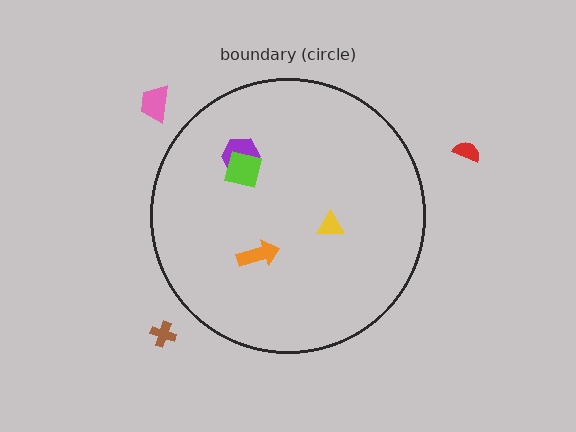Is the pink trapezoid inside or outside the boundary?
Outside.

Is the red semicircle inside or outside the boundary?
Outside.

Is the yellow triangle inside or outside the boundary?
Inside.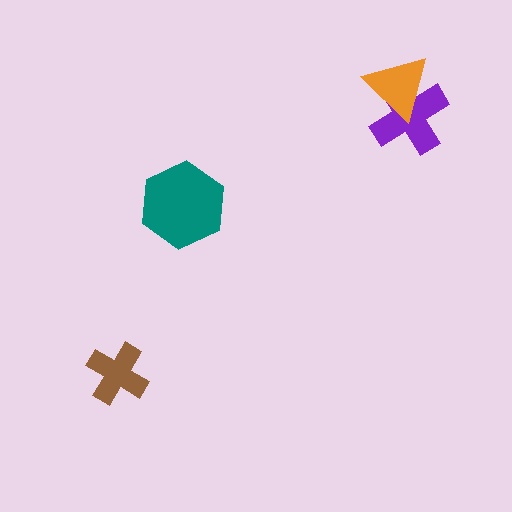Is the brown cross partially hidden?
No, no other shape covers it.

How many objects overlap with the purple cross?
1 object overlaps with the purple cross.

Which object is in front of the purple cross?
The orange triangle is in front of the purple cross.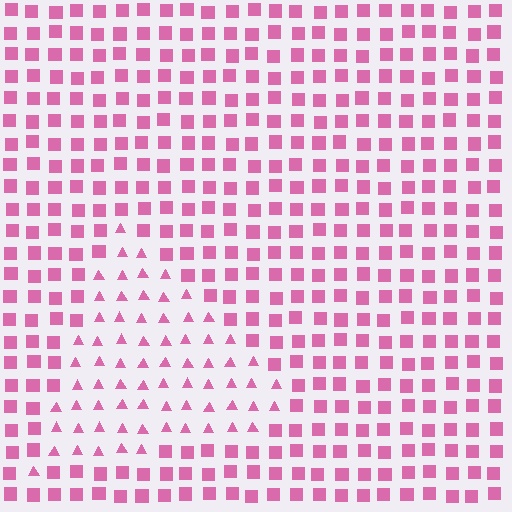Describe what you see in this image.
The image is filled with small pink elements arranged in a uniform grid. A triangle-shaped region contains triangles, while the surrounding area contains squares. The boundary is defined purely by the change in element shape.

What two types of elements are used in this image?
The image uses triangles inside the triangle region and squares outside it.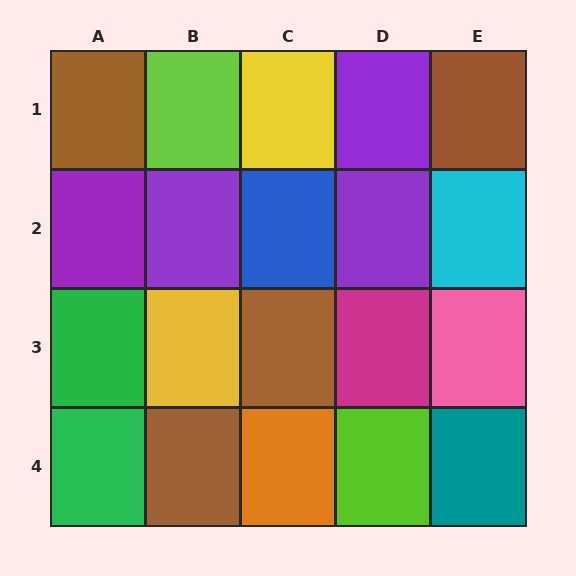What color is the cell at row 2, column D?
Purple.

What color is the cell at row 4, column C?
Orange.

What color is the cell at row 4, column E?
Teal.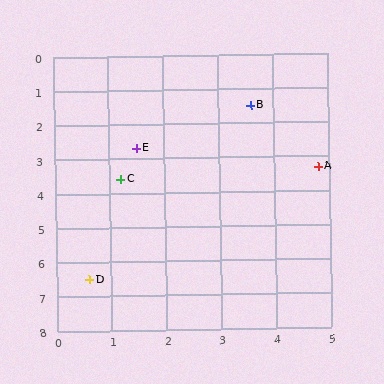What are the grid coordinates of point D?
Point D is at approximately (0.6, 6.5).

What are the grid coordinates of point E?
Point E is at approximately (1.5, 2.7).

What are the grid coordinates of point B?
Point B is at approximately (3.6, 1.5).